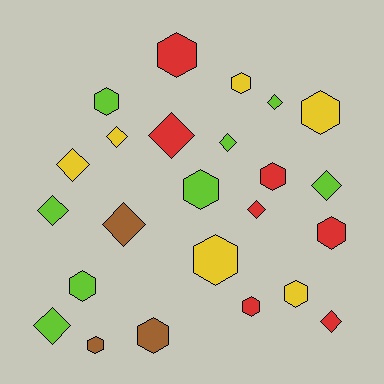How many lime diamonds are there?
There are 5 lime diamonds.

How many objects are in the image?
There are 24 objects.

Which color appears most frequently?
Lime, with 8 objects.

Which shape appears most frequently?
Hexagon, with 13 objects.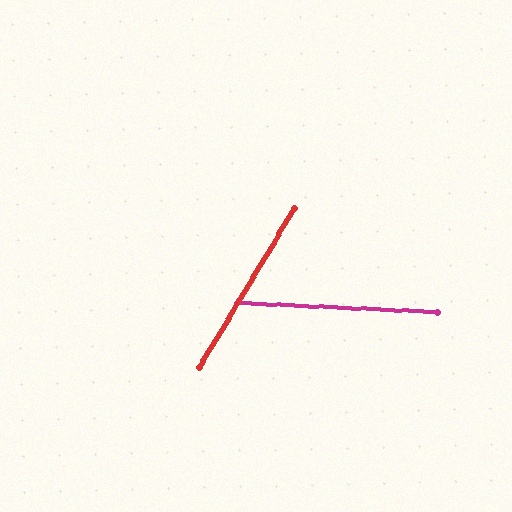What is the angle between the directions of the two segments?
Approximately 62 degrees.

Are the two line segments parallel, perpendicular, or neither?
Neither parallel nor perpendicular — they differ by about 62°.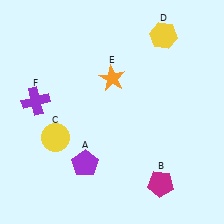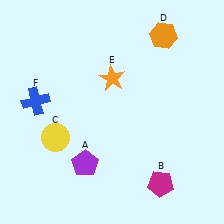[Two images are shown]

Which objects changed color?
D changed from yellow to orange. F changed from purple to blue.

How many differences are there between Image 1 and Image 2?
There are 2 differences between the two images.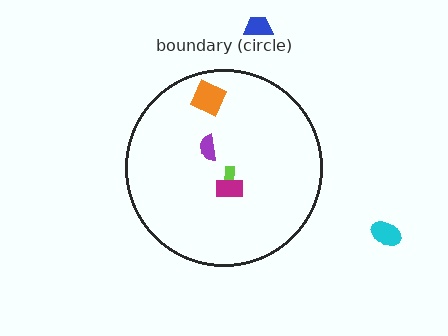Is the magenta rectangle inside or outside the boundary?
Inside.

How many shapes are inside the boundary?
4 inside, 2 outside.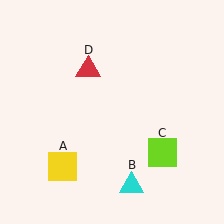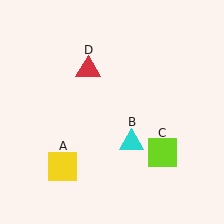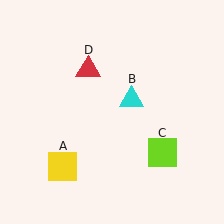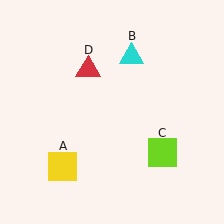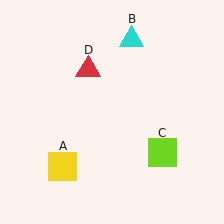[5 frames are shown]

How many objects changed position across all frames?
1 object changed position: cyan triangle (object B).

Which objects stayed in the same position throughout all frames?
Yellow square (object A) and lime square (object C) and red triangle (object D) remained stationary.